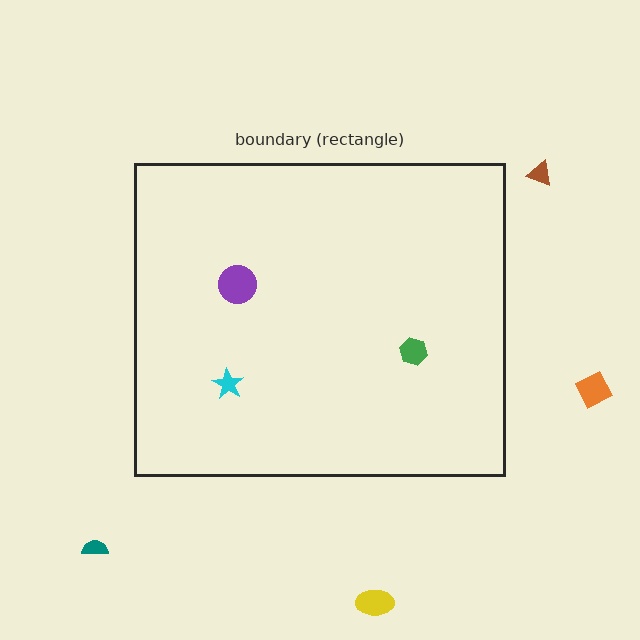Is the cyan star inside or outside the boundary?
Inside.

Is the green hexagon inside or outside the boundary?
Inside.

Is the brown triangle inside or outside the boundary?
Outside.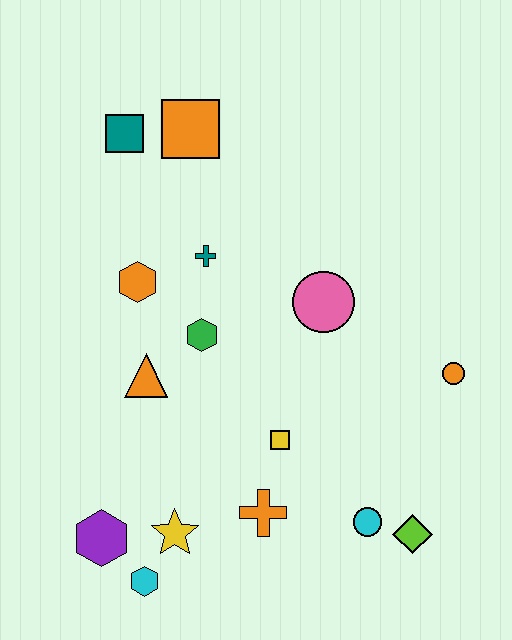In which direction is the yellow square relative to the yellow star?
The yellow square is to the right of the yellow star.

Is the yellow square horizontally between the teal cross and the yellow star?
No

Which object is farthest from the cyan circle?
The teal square is farthest from the cyan circle.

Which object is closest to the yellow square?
The orange cross is closest to the yellow square.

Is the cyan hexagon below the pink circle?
Yes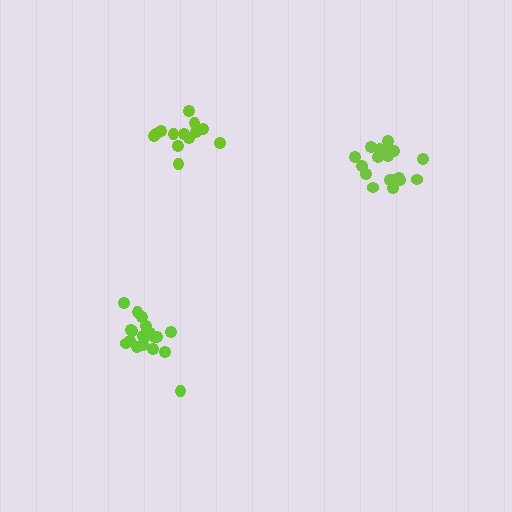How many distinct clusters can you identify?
There are 3 distinct clusters.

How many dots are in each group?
Group 1: 13 dots, Group 2: 19 dots, Group 3: 18 dots (50 total).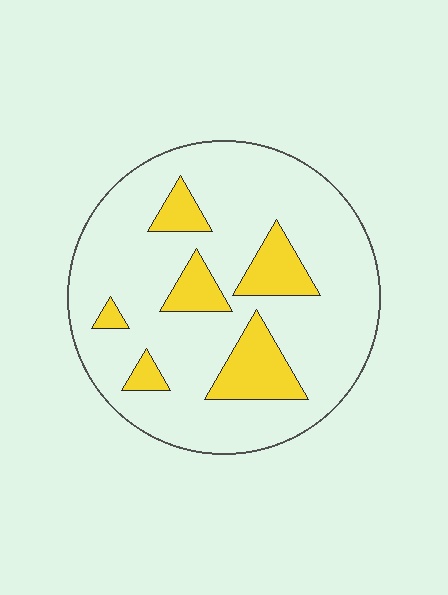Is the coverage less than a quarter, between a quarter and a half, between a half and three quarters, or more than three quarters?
Less than a quarter.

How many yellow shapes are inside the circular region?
6.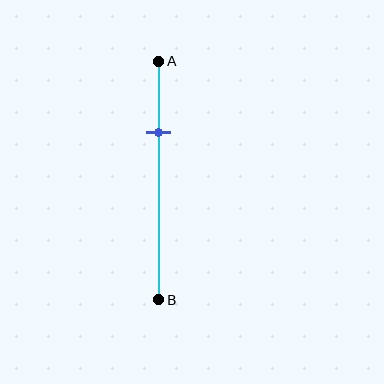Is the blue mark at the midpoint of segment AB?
No, the mark is at about 30% from A, not at the 50% midpoint.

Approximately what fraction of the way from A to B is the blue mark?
The blue mark is approximately 30% of the way from A to B.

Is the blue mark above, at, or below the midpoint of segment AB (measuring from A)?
The blue mark is above the midpoint of segment AB.